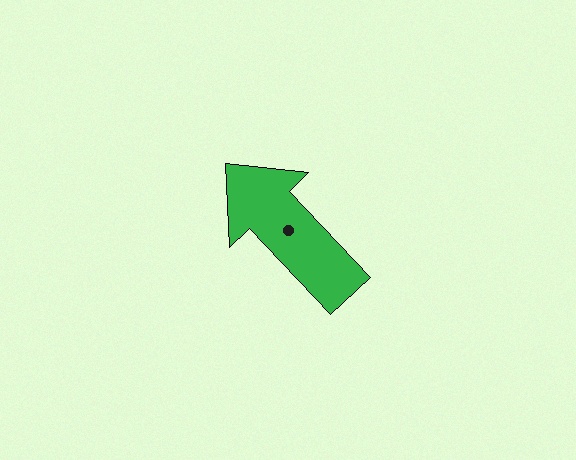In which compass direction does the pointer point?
Northwest.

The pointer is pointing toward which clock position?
Roughly 11 o'clock.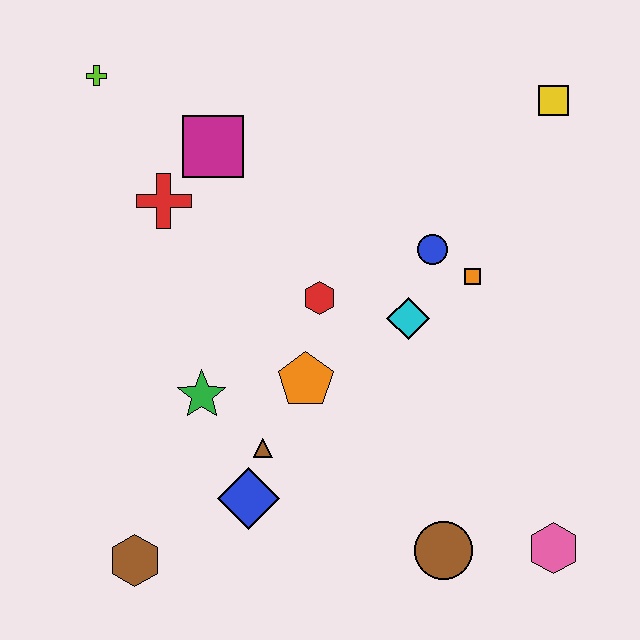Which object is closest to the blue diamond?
The brown triangle is closest to the blue diamond.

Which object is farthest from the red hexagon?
The pink hexagon is farthest from the red hexagon.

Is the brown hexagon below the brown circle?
Yes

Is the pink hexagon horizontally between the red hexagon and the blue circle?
No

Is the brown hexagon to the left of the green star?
Yes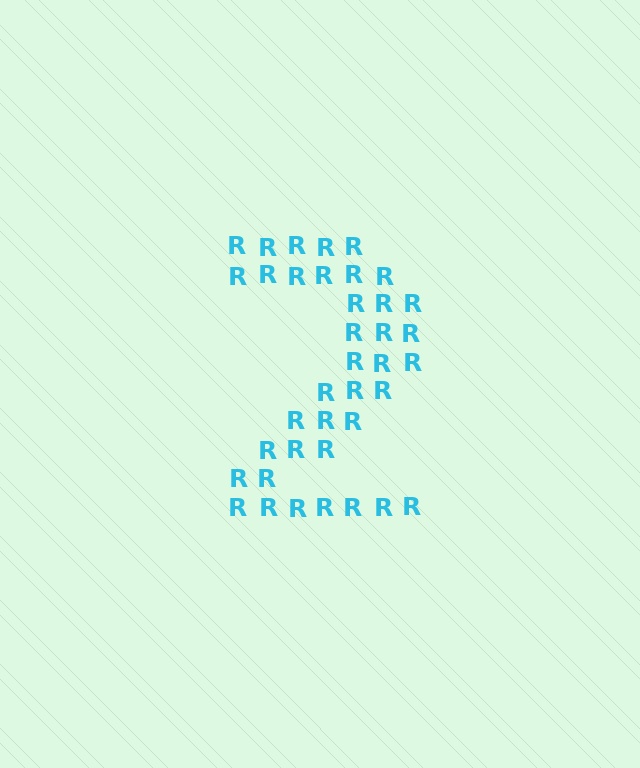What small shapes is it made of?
It is made of small letter R's.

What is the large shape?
The large shape is the digit 2.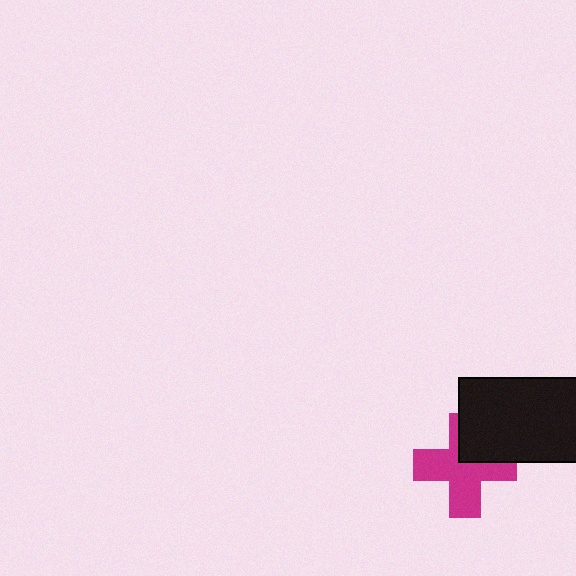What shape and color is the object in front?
The object in front is a black rectangle.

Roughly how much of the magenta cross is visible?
Most of it is visible (roughly 70%).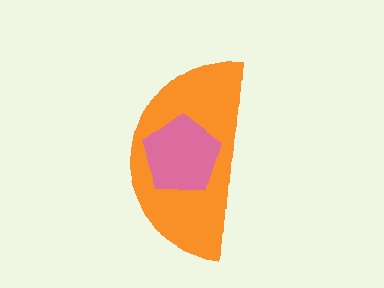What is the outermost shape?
The orange semicircle.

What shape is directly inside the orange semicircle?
The pink pentagon.